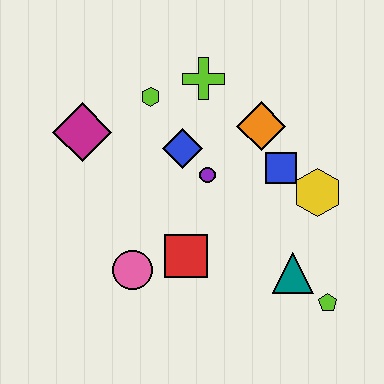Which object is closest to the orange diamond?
The blue square is closest to the orange diamond.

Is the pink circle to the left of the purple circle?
Yes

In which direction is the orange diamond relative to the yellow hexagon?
The orange diamond is above the yellow hexagon.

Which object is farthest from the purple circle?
The lime pentagon is farthest from the purple circle.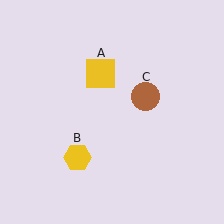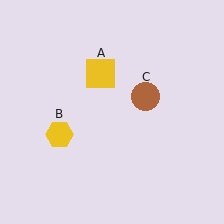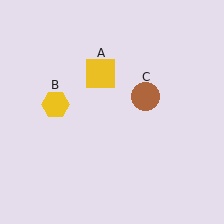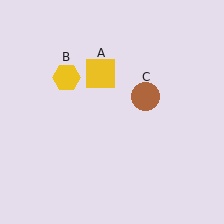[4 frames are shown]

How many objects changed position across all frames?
1 object changed position: yellow hexagon (object B).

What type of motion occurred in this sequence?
The yellow hexagon (object B) rotated clockwise around the center of the scene.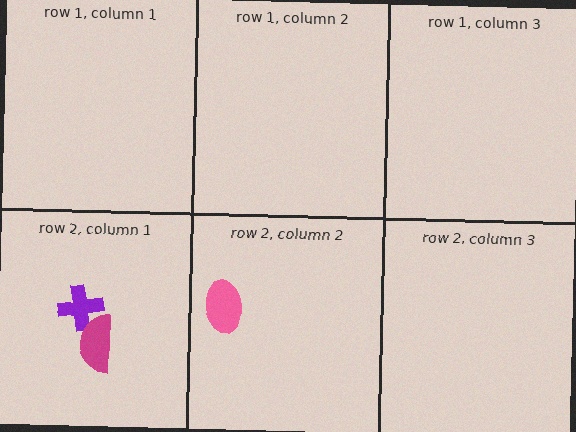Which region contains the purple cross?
The row 2, column 1 region.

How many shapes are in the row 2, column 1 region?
2.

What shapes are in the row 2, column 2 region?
The pink ellipse.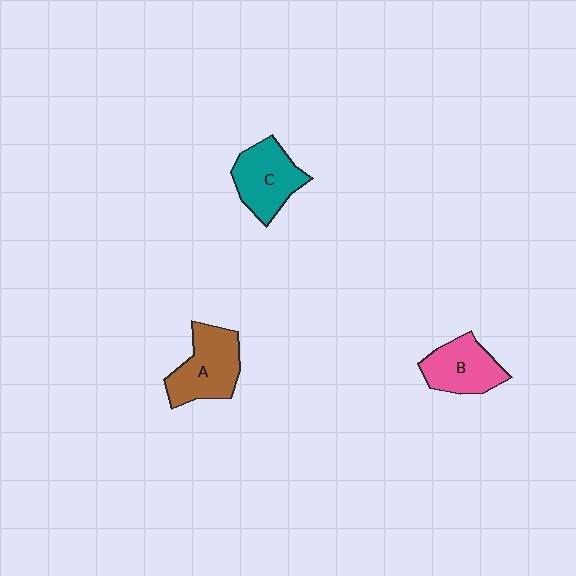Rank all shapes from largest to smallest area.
From largest to smallest: A (brown), C (teal), B (pink).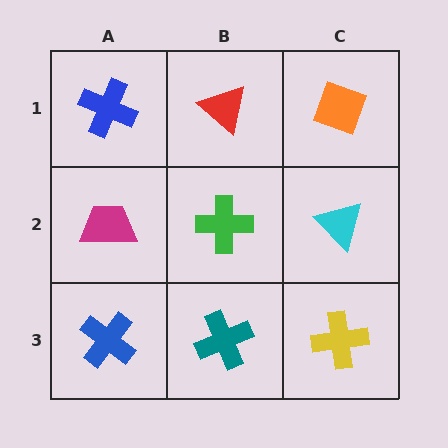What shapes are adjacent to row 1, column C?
A cyan triangle (row 2, column C), a red triangle (row 1, column B).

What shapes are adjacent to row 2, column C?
An orange diamond (row 1, column C), a yellow cross (row 3, column C), a green cross (row 2, column B).